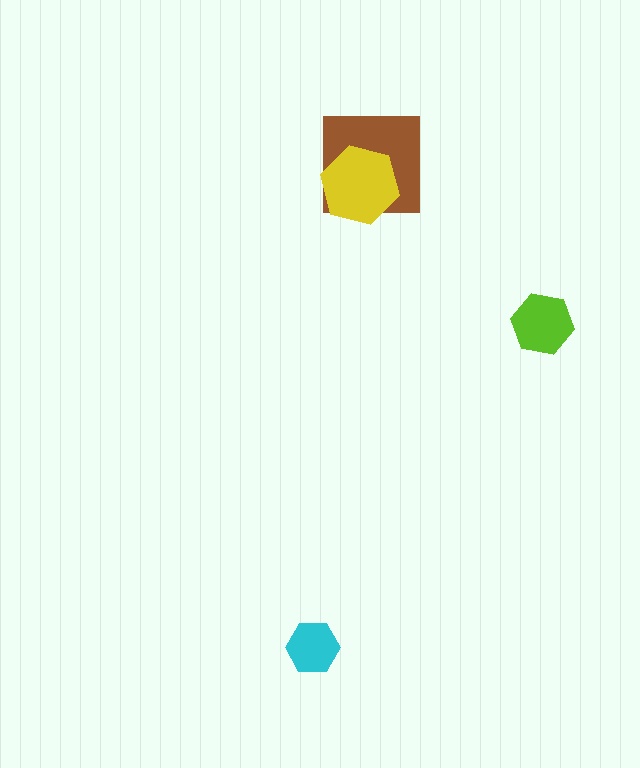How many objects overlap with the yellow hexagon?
1 object overlaps with the yellow hexagon.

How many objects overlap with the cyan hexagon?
0 objects overlap with the cyan hexagon.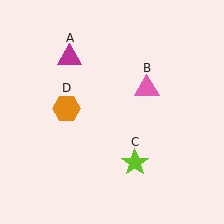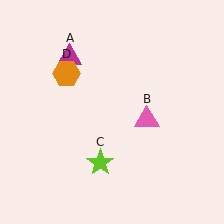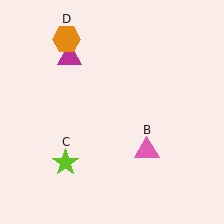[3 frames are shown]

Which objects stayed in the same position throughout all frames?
Magenta triangle (object A) remained stationary.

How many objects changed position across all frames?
3 objects changed position: pink triangle (object B), lime star (object C), orange hexagon (object D).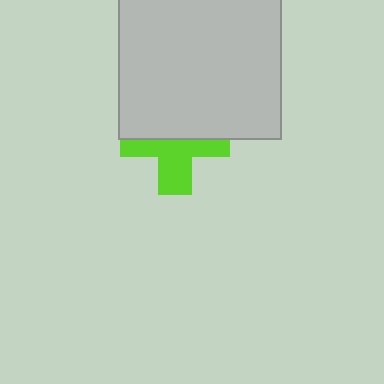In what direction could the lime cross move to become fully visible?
The lime cross could move down. That would shift it out from behind the light gray square entirely.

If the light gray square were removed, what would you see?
You would see the complete lime cross.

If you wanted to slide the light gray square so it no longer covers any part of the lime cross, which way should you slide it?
Slide it up — that is the most direct way to separate the two shapes.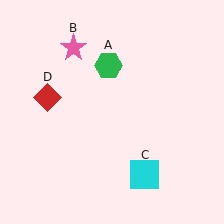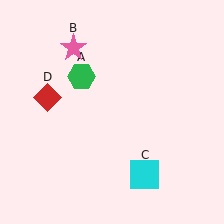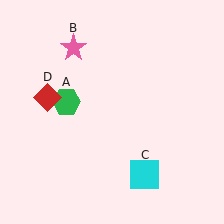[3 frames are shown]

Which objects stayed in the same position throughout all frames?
Pink star (object B) and cyan square (object C) and red diamond (object D) remained stationary.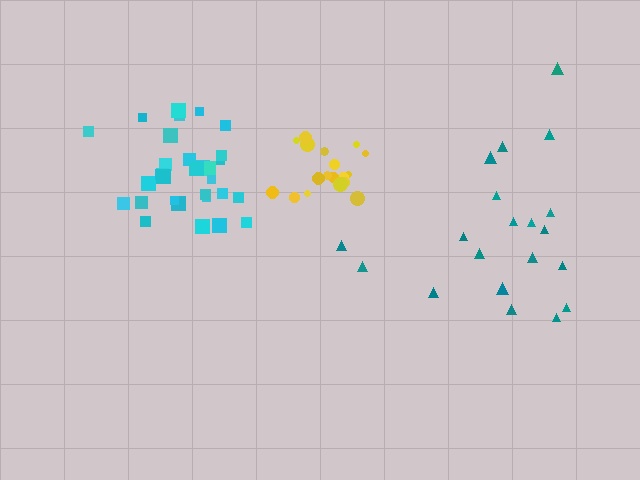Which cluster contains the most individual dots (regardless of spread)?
Cyan (32).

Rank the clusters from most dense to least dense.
yellow, cyan, teal.